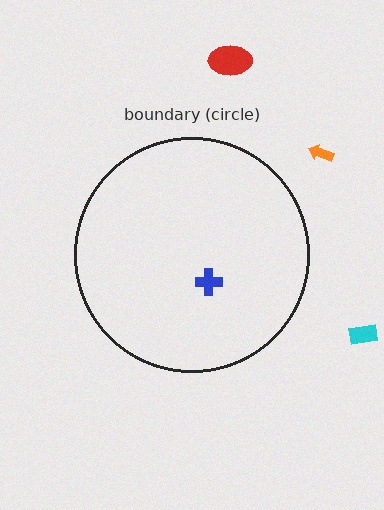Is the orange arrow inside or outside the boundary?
Outside.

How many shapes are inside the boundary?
1 inside, 3 outside.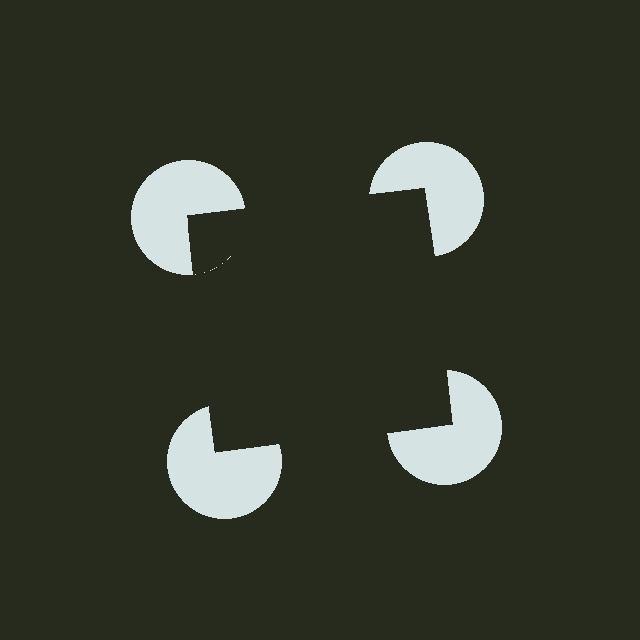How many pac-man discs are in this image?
There are 4 — one at each vertex of the illusory square.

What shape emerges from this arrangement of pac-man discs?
An illusory square — its edges are inferred from the aligned wedge cuts in the pac-man discs, not physically drawn.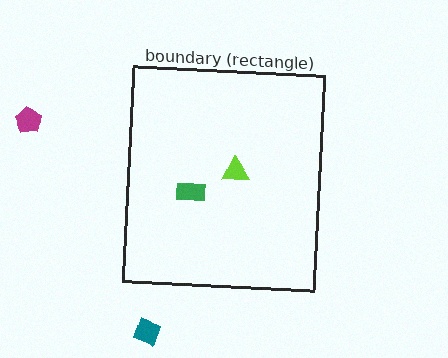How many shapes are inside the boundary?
2 inside, 2 outside.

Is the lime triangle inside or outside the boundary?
Inside.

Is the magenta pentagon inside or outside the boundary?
Outside.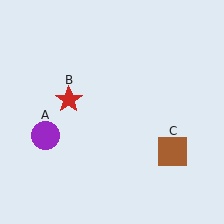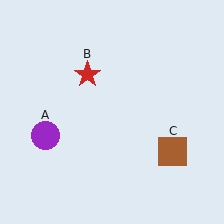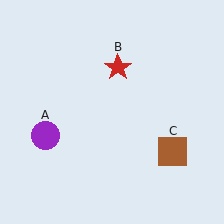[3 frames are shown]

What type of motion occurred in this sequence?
The red star (object B) rotated clockwise around the center of the scene.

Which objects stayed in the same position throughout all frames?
Purple circle (object A) and brown square (object C) remained stationary.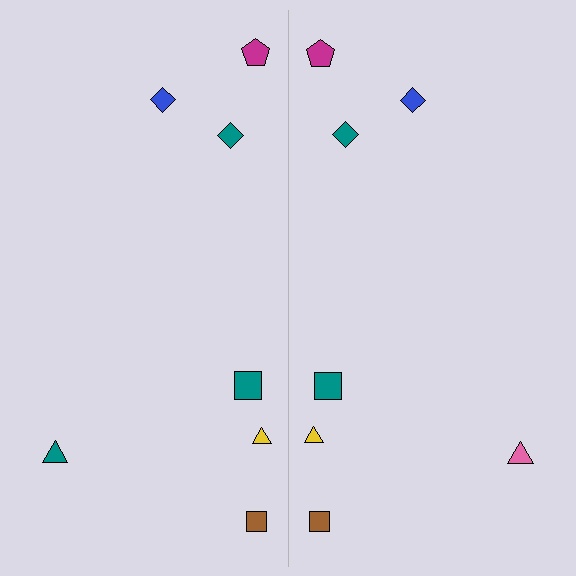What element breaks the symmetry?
The pink triangle on the right side breaks the symmetry — its mirror counterpart is teal.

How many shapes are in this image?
There are 14 shapes in this image.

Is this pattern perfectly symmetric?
No, the pattern is not perfectly symmetric. The pink triangle on the right side breaks the symmetry — its mirror counterpart is teal.